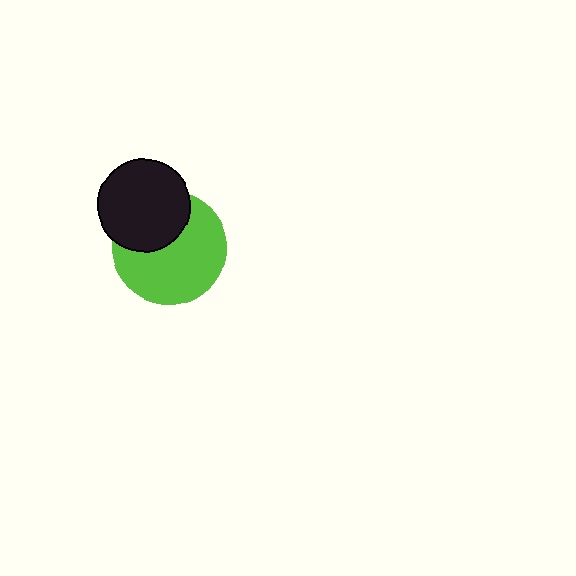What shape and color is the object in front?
The object in front is a black circle.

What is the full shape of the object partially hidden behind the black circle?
The partially hidden object is a lime circle.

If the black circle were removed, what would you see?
You would see the complete lime circle.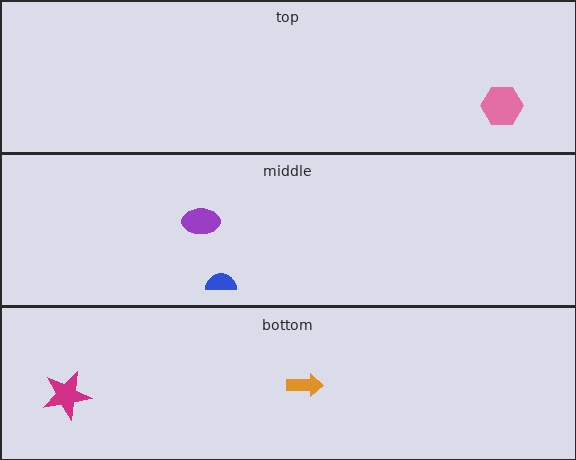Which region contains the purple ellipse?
The middle region.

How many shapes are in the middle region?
2.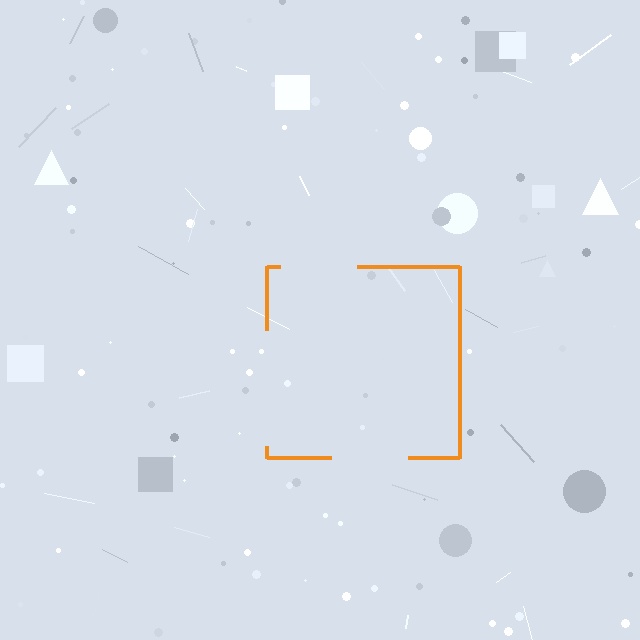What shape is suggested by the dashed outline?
The dashed outline suggests a square.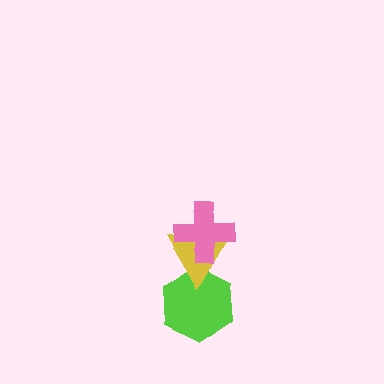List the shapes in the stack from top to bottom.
From top to bottom: the pink cross, the yellow triangle, the lime hexagon.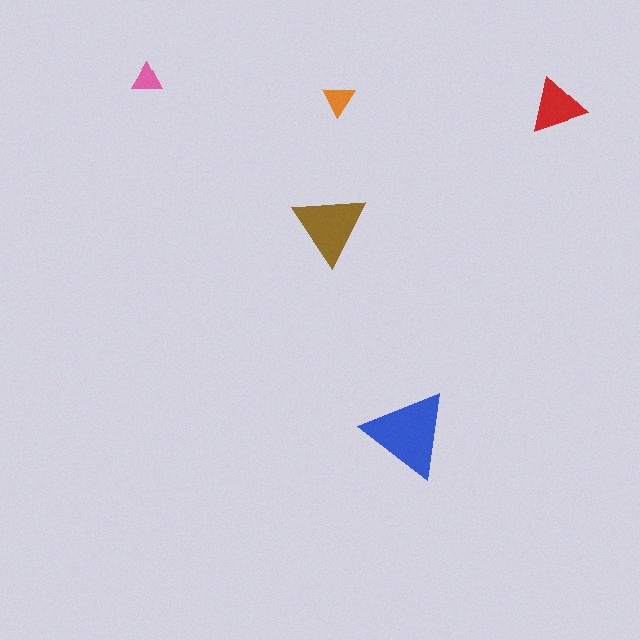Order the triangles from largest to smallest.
the blue one, the brown one, the red one, the orange one, the pink one.